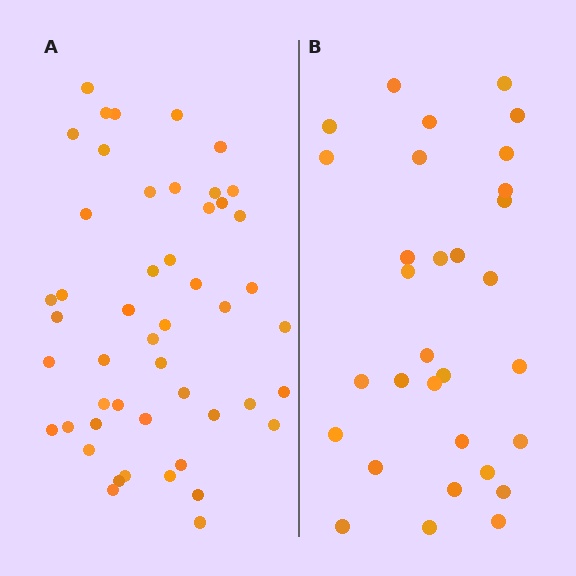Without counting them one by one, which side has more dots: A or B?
Region A (the left region) has more dots.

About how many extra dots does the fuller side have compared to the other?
Region A has approximately 20 more dots than region B.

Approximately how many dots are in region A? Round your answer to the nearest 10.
About 50 dots. (The exact count is 49, which rounds to 50.)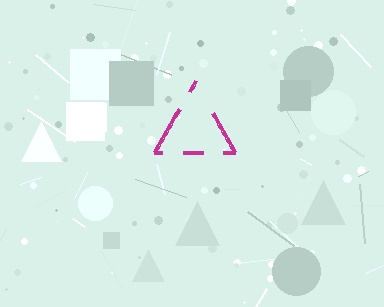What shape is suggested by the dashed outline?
The dashed outline suggests a triangle.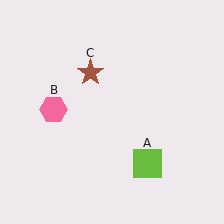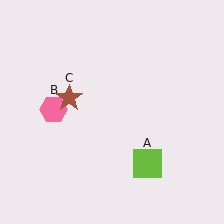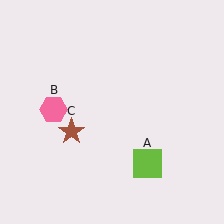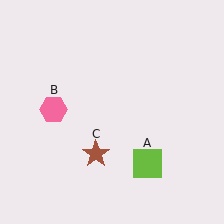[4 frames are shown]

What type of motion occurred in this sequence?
The brown star (object C) rotated counterclockwise around the center of the scene.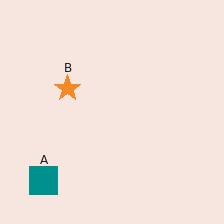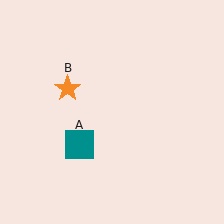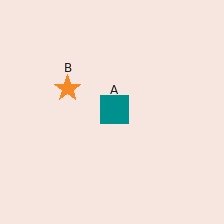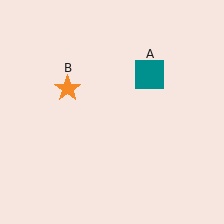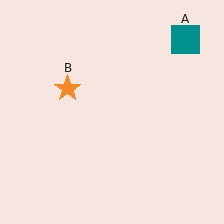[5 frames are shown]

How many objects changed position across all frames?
1 object changed position: teal square (object A).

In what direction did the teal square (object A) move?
The teal square (object A) moved up and to the right.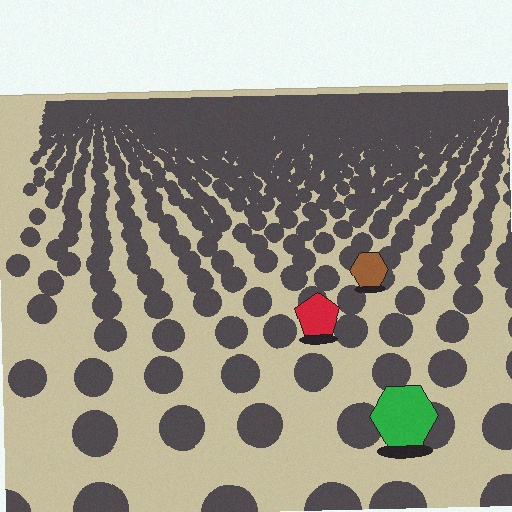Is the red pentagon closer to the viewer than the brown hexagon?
Yes. The red pentagon is closer — you can tell from the texture gradient: the ground texture is coarser near it.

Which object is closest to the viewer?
The green hexagon is closest. The texture marks near it are larger and more spread out.